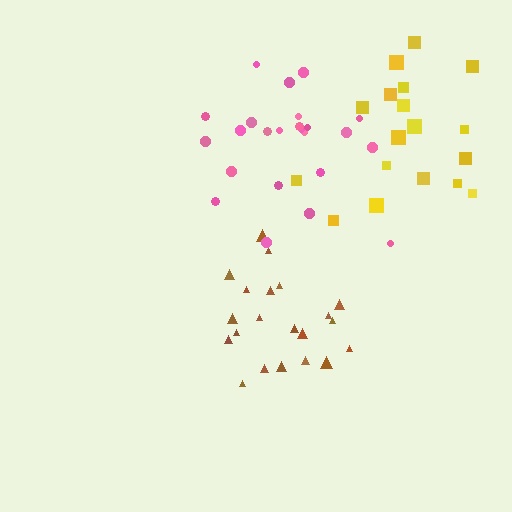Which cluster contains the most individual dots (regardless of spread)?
Pink (24).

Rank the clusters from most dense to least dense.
brown, pink, yellow.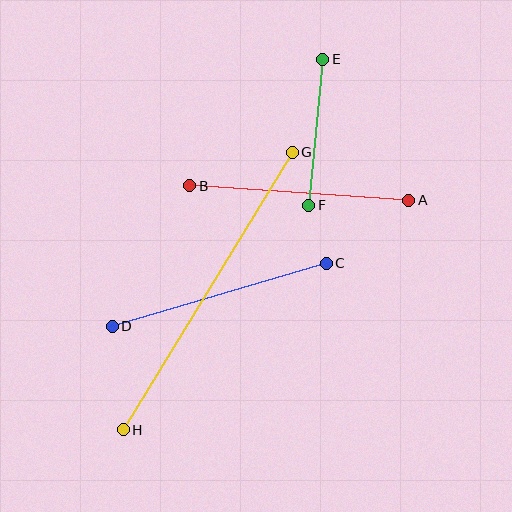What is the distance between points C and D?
The distance is approximately 223 pixels.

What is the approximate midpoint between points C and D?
The midpoint is at approximately (219, 295) pixels.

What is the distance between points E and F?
The distance is approximately 147 pixels.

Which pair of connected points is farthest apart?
Points G and H are farthest apart.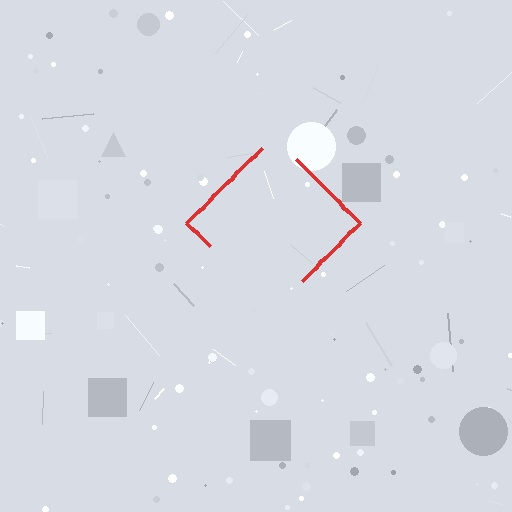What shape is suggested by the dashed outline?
The dashed outline suggests a diamond.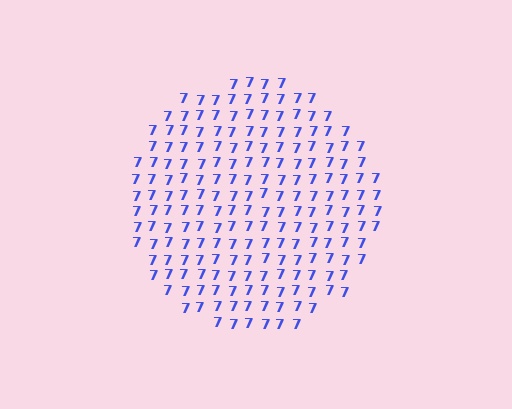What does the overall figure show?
The overall figure shows a circle.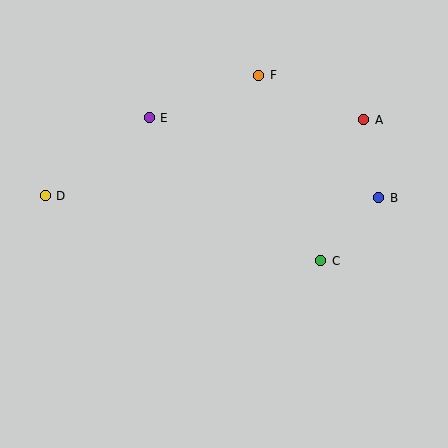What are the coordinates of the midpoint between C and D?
The midpoint between C and D is at (183, 228).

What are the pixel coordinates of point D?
Point D is at (45, 196).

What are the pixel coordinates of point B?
Point B is at (379, 198).